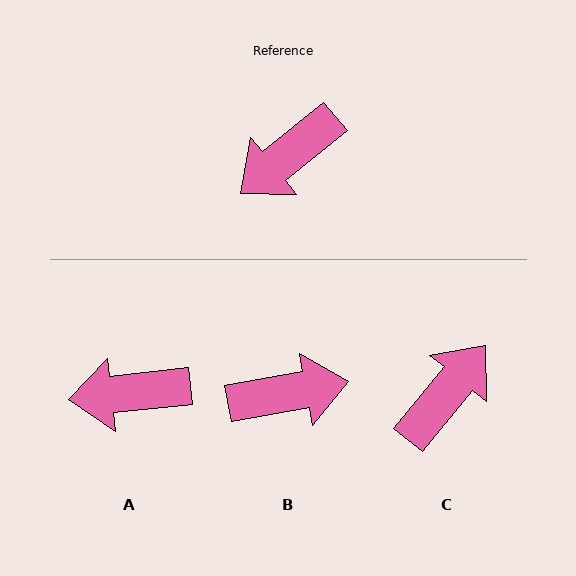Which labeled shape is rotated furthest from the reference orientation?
C, about 168 degrees away.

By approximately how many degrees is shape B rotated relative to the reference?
Approximately 152 degrees counter-clockwise.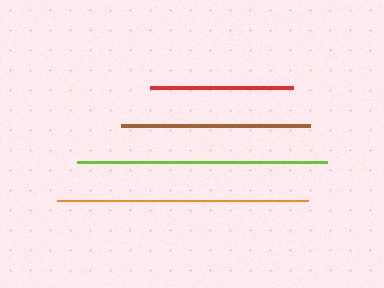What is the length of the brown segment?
The brown segment is approximately 189 pixels long.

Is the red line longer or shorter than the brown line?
The brown line is longer than the red line.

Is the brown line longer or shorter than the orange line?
The orange line is longer than the brown line.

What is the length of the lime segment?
The lime segment is approximately 250 pixels long.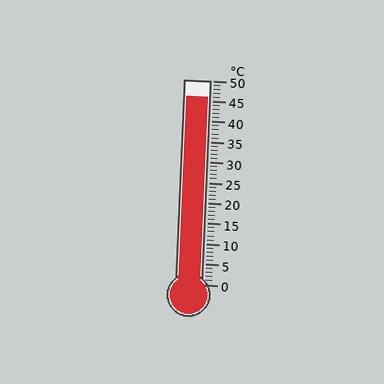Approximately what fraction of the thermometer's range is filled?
The thermometer is filled to approximately 90% of its range.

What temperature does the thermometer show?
The thermometer shows approximately 46°C.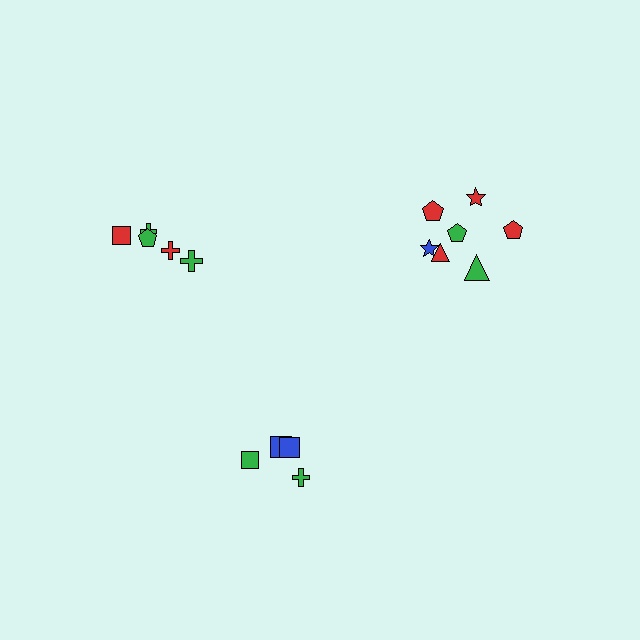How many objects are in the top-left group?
There are 5 objects.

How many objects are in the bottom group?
There are 4 objects.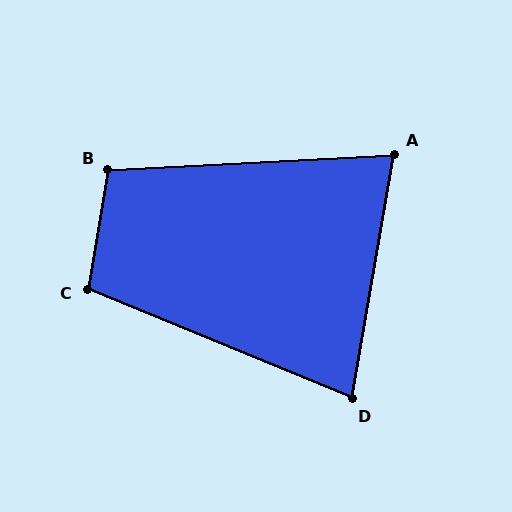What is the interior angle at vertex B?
Approximately 103 degrees (obtuse).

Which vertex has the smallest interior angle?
A, at approximately 77 degrees.